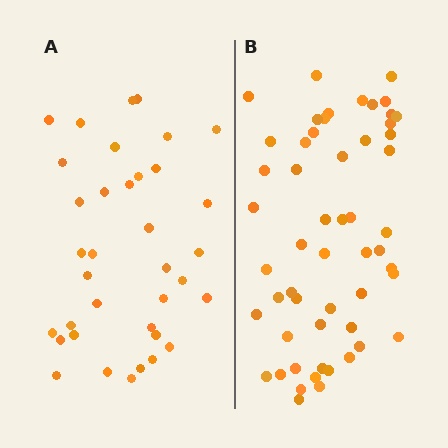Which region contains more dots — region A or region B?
Region B (the right region) has more dots.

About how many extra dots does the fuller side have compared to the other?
Region B has approximately 20 more dots than region A.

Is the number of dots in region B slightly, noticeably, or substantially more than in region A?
Region B has substantially more. The ratio is roughly 1.5 to 1.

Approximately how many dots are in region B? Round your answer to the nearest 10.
About 50 dots. (The exact count is 54, which rounds to 50.)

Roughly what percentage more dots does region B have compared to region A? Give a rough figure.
About 50% more.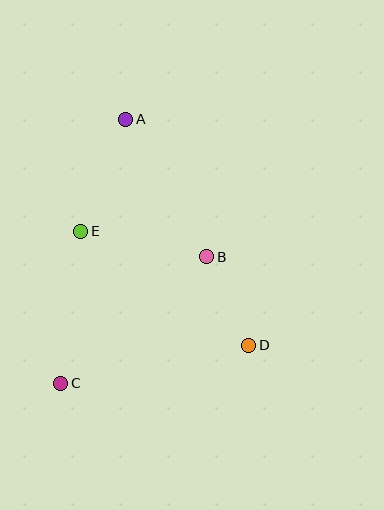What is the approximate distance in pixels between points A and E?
The distance between A and E is approximately 121 pixels.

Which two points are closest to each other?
Points B and D are closest to each other.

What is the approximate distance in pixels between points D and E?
The distance between D and E is approximately 203 pixels.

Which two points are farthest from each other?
Points A and C are farthest from each other.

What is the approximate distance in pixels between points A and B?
The distance between A and B is approximately 159 pixels.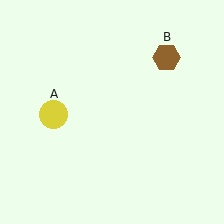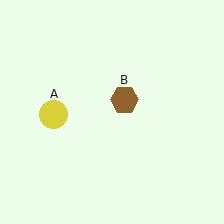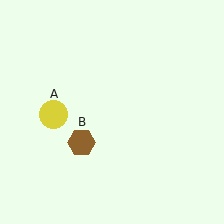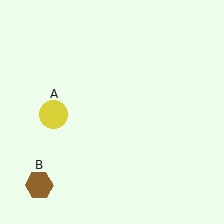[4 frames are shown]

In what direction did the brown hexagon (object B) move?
The brown hexagon (object B) moved down and to the left.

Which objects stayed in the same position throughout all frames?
Yellow circle (object A) remained stationary.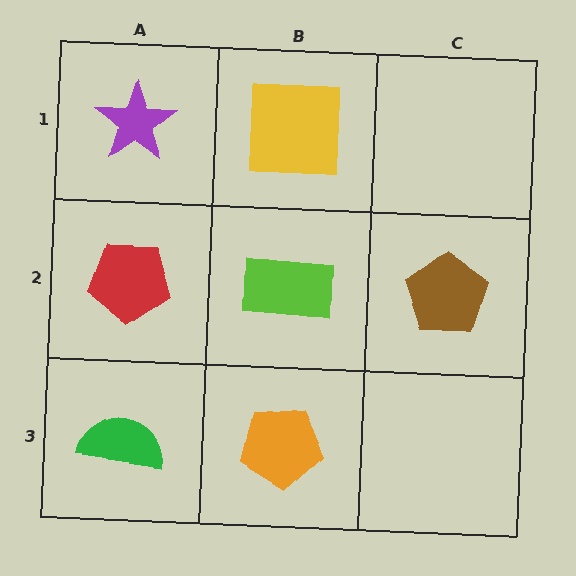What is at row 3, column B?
An orange pentagon.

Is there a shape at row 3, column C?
No, that cell is empty.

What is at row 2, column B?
A lime rectangle.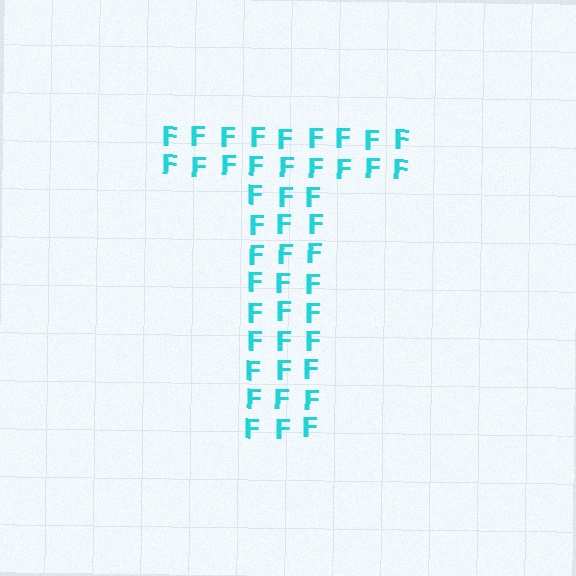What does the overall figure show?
The overall figure shows the letter T.